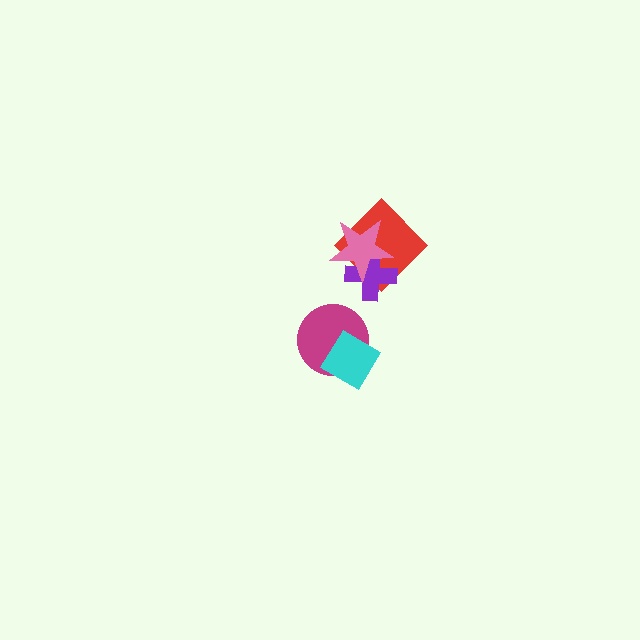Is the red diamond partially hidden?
Yes, it is partially covered by another shape.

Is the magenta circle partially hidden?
Yes, it is partially covered by another shape.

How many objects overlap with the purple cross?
2 objects overlap with the purple cross.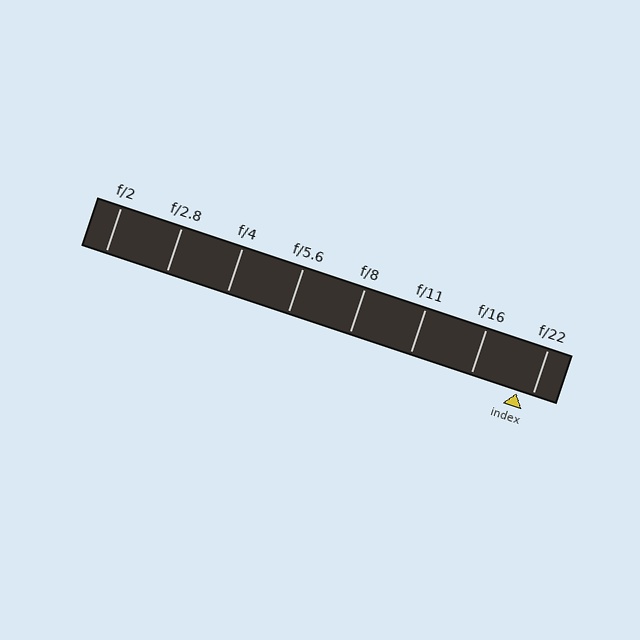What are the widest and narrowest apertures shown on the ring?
The widest aperture shown is f/2 and the narrowest is f/22.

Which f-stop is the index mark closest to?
The index mark is closest to f/22.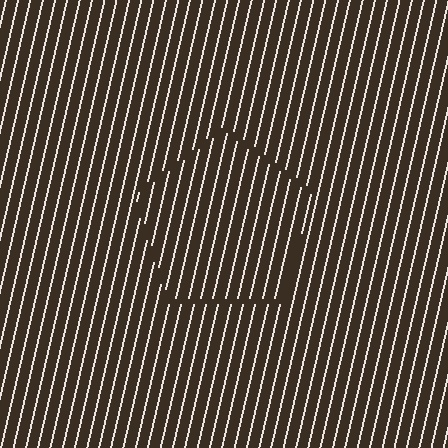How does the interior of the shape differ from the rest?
The interior of the shape contains the same grating, shifted by half a period — the contour is defined by the phase discontinuity where line-ends from the inner and outer gratings abut.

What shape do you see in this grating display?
An illusory pentagon. The interior of the shape contains the same grating, shifted by half a period — the contour is defined by the phase discontinuity where line-ends from the inner and outer gratings abut.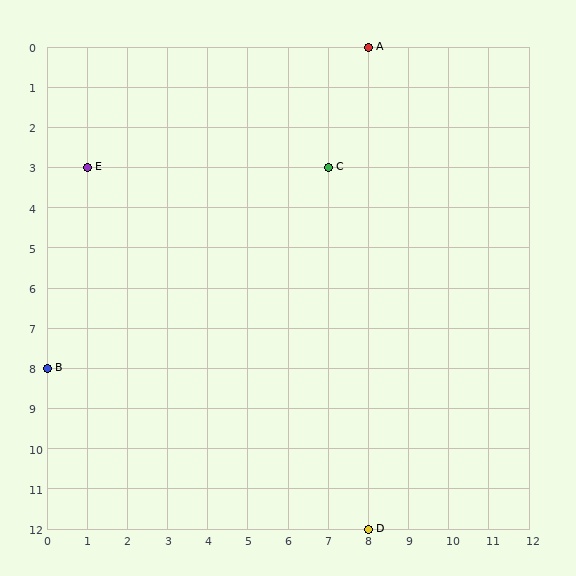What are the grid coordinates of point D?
Point D is at grid coordinates (8, 12).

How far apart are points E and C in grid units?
Points E and C are 6 columns apart.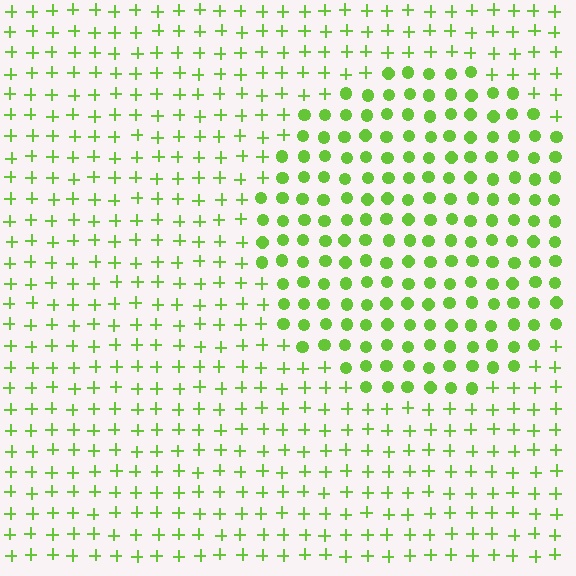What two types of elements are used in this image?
The image uses circles inside the circle region and plus signs outside it.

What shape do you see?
I see a circle.